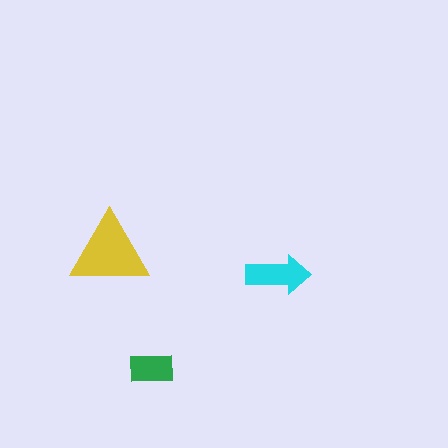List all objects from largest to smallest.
The yellow triangle, the cyan arrow, the green rectangle.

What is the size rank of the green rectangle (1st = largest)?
3rd.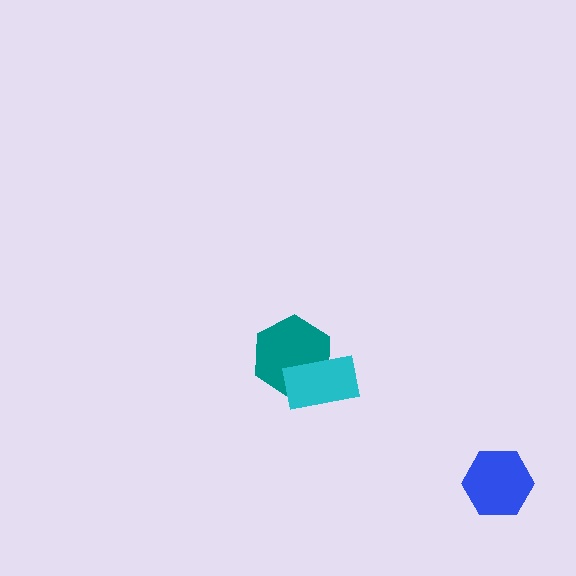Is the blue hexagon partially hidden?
No, no other shape covers it.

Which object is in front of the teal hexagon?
The cyan rectangle is in front of the teal hexagon.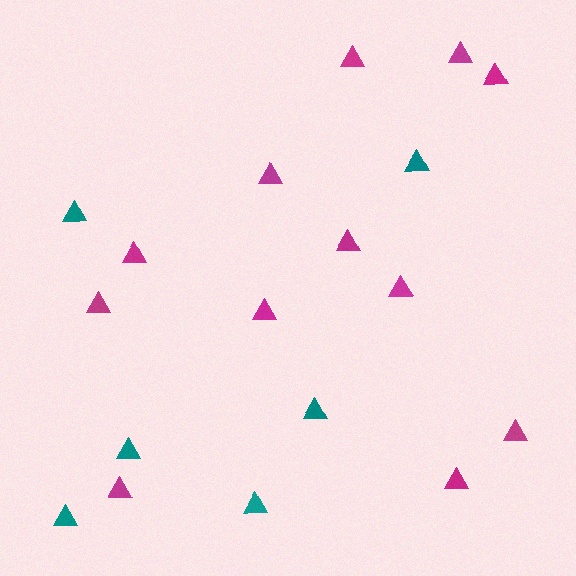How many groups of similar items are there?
There are 2 groups: one group of teal triangles (6) and one group of magenta triangles (12).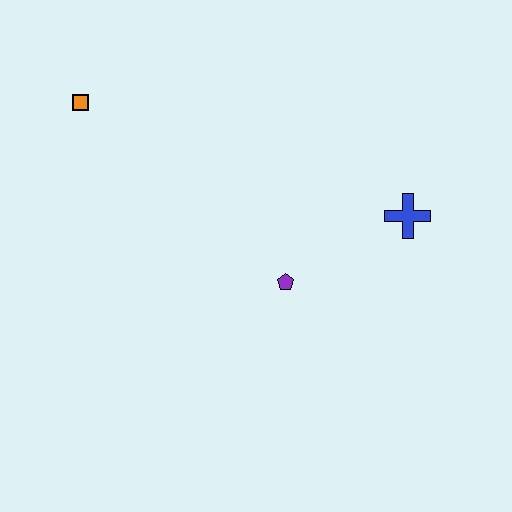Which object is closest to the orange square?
The purple pentagon is closest to the orange square.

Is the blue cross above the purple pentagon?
Yes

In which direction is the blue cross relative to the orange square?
The blue cross is to the right of the orange square.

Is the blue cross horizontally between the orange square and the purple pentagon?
No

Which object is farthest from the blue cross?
The orange square is farthest from the blue cross.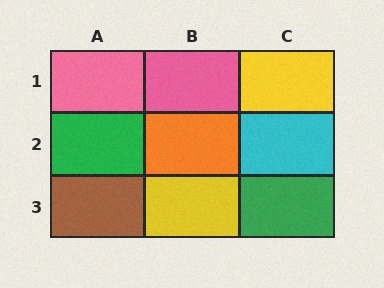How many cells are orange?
1 cell is orange.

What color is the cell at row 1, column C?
Yellow.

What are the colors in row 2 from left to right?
Green, orange, cyan.